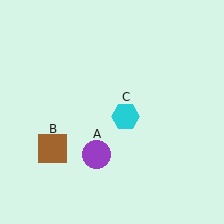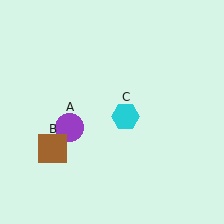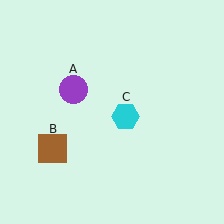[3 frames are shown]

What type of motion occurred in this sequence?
The purple circle (object A) rotated clockwise around the center of the scene.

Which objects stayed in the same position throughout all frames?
Brown square (object B) and cyan hexagon (object C) remained stationary.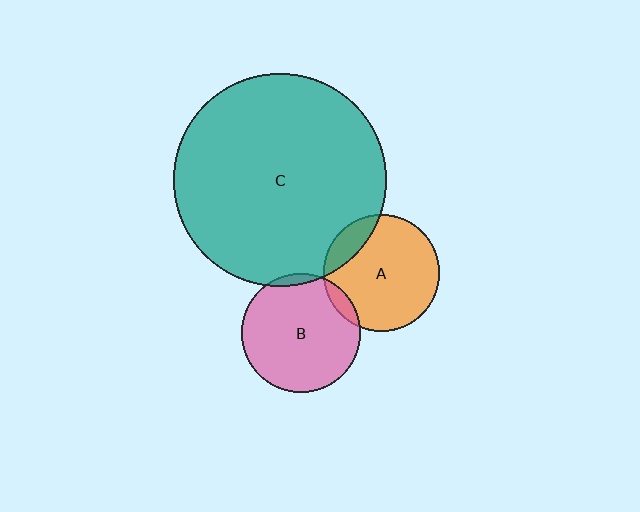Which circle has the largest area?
Circle C (teal).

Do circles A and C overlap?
Yes.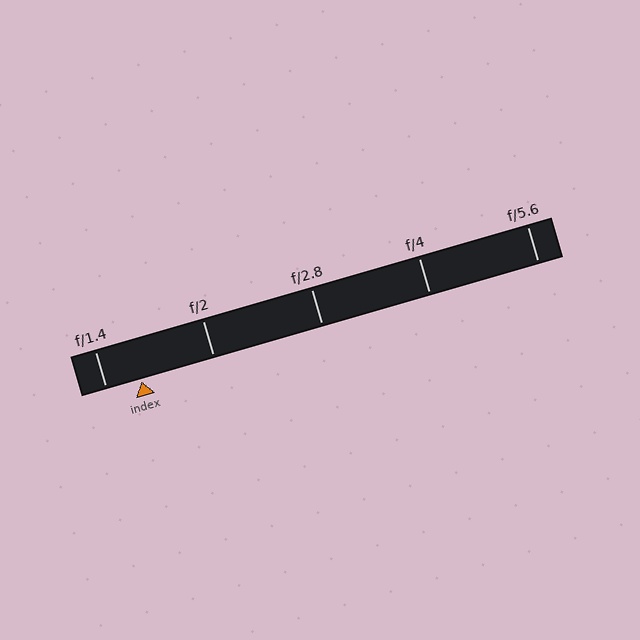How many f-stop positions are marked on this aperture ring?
There are 5 f-stop positions marked.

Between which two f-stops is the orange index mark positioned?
The index mark is between f/1.4 and f/2.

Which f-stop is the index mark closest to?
The index mark is closest to f/1.4.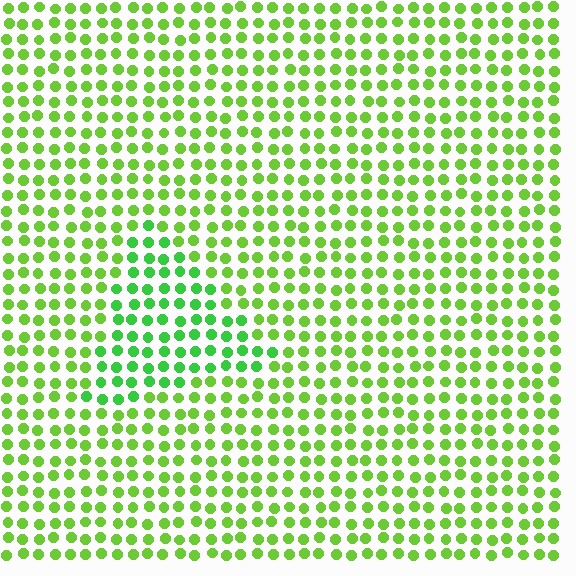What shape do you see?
I see a triangle.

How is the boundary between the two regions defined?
The boundary is defined purely by a slight shift in hue (about 26 degrees). Spacing, size, and orientation are identical on both sides.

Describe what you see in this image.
The image is filled with small lime elements in a uniform arrangement. A triangle-shaped region is visible where the elements are tinted to a slightly different hue, forming a subtle color boundary.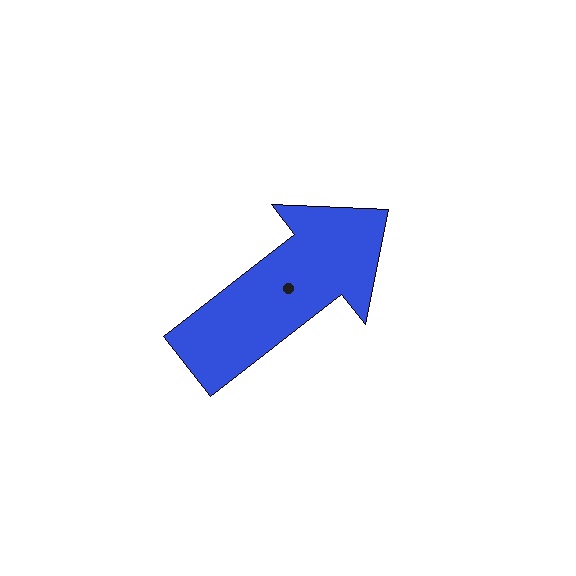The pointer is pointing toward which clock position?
Roughly 2 o'clock.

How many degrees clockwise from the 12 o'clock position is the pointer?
Approximately 52 degrees.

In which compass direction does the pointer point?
Northeast.